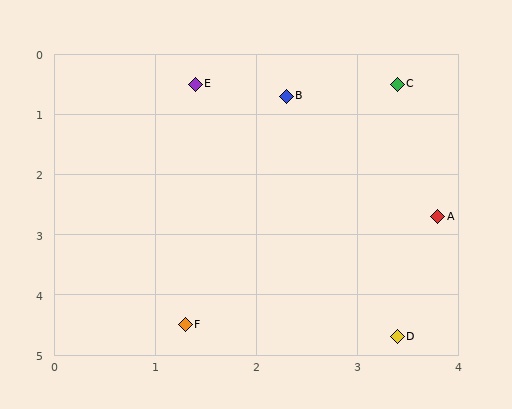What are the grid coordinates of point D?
Point D is at approximately (3.4, 4.7).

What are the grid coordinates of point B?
Point B is at approximately (2.3, 0.7).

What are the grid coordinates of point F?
Point F is at approximately (1.3, 4.5).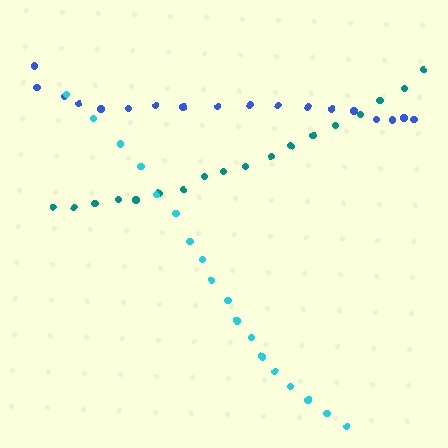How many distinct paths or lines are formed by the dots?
There are 3 distinct paths.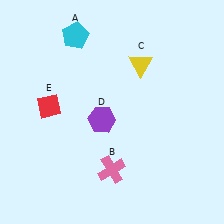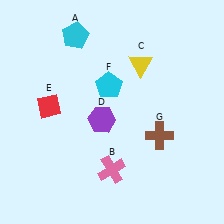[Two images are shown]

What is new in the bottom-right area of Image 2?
A brown cross (G) was added in the bottom-right area of Image 2.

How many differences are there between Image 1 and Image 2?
There are 2 differences between the two images.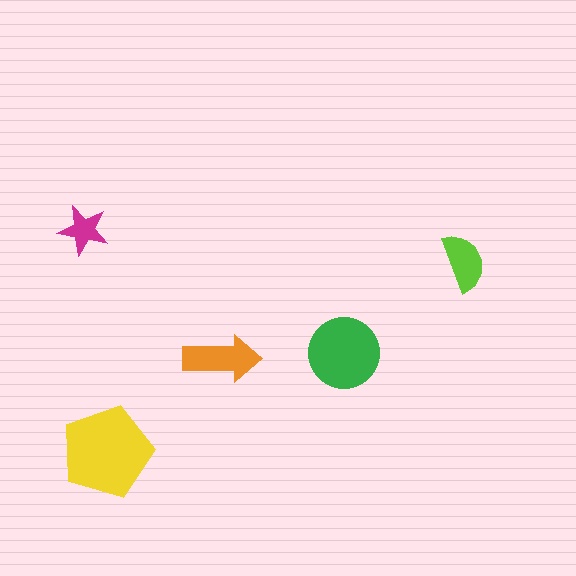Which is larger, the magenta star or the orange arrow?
The orange arrow.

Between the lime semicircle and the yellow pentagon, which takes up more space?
The yellow pentagon.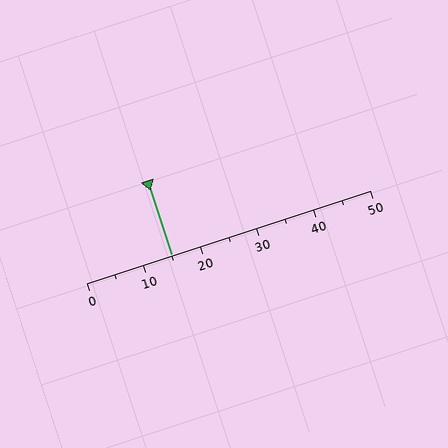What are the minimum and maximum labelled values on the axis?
The axis runs from 0 to 50.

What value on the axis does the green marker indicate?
The marker indicates approximately 15.